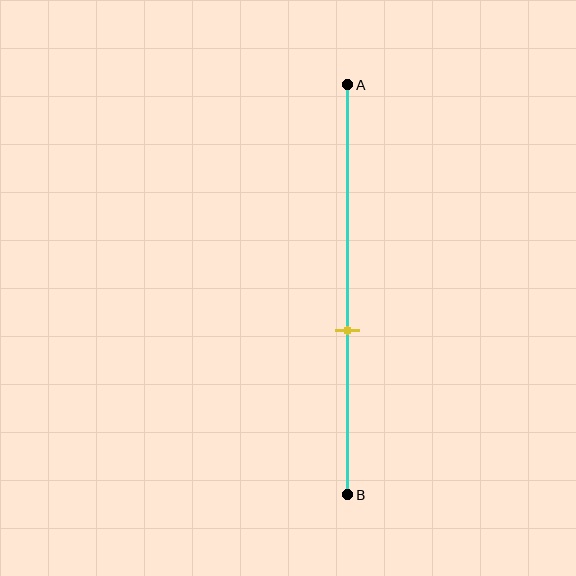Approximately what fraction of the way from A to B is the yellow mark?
The yellow mark is approximately 60% of the way from A to B.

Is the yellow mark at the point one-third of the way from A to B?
No, the mark is at about 60% from A, not at the 33% one-third point.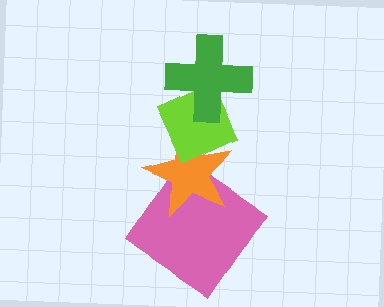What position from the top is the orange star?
The orange star is 3rd from the top.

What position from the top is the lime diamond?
The lime diamond is 2nd from the top.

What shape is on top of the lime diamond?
The green cross is on top of the lime diamond.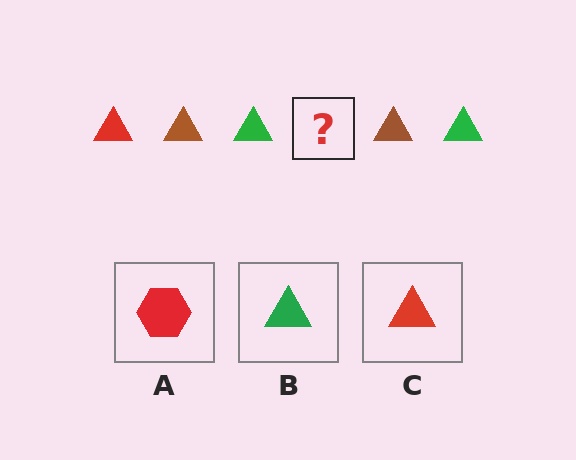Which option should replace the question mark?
Option C.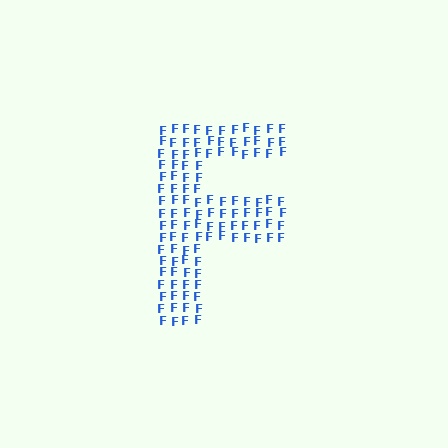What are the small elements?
The small elements are letter F's.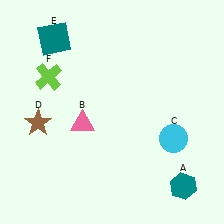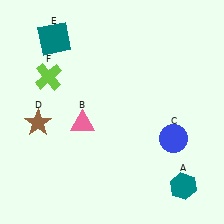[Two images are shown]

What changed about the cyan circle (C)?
In Image 1, C is cyan. In Image 2, it changed to blue.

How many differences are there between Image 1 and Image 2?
There is 1 difference between the two images.